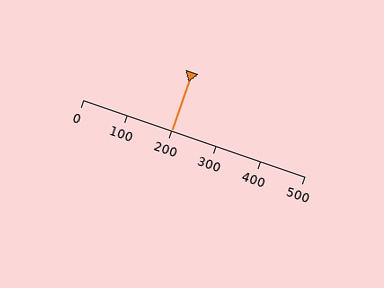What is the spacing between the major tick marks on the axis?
The major ticks are spaced 100 apart.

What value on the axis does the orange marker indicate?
The marker indicates approximately 200.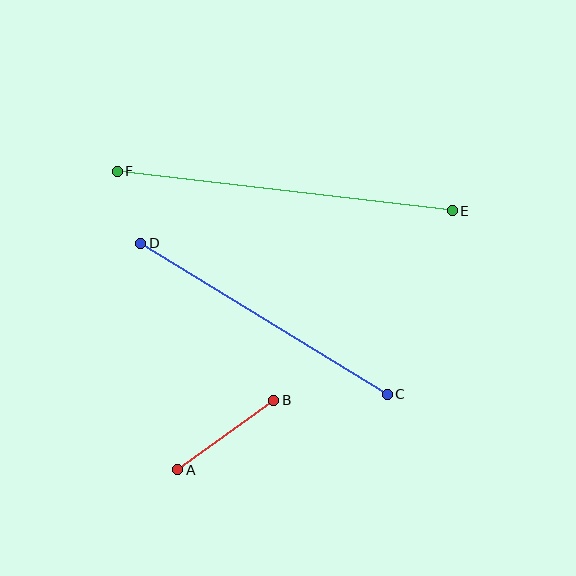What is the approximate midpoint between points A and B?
The midpoint is at approximately (226, 435) pixels.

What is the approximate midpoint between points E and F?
The midpoint is at approximately (285, 191) pixels.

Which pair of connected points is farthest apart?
Points E and F are farthest apart.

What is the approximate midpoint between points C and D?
The midpoint is at approximately (264, 319) pixels.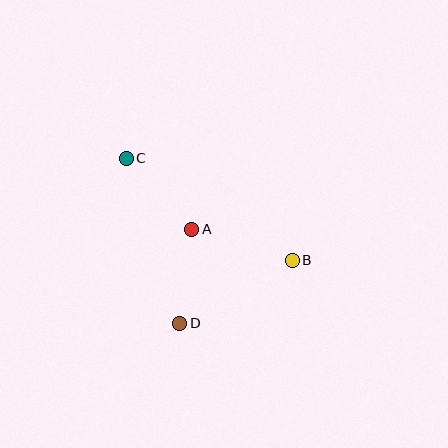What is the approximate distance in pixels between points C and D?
The distance between C and D is approximately 174 pixels.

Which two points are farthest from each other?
Points B and C are farthest from each other.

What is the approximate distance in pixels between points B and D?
The distance between B and D is approximately 129 pixels.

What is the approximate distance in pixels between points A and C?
The distance between A and C is approximately 97 pixels.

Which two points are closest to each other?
Points A and D are closest to each other.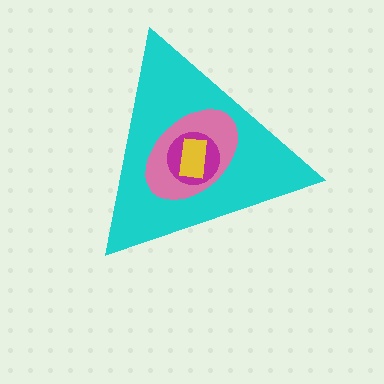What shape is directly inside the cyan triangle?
The pink ellipse.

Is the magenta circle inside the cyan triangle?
Yes.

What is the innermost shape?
The yellow rectangle.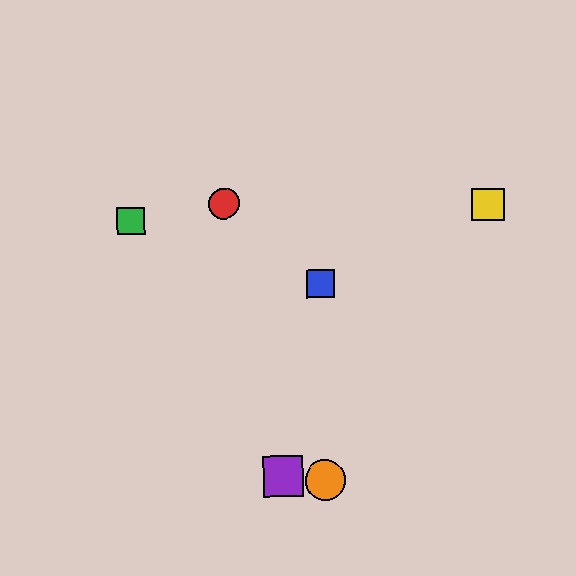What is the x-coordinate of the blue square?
The blue square is at x≈320.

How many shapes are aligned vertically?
2 shapes (the blue square, the orange circle) are aligned vertically.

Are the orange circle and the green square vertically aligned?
No, the orange circle is at x≈325 and the green square is at x≈131.